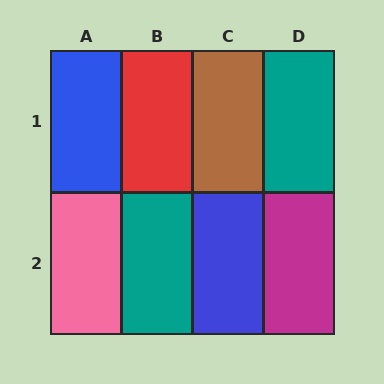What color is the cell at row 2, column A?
Pink.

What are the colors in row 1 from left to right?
Blue, red, brown, teal.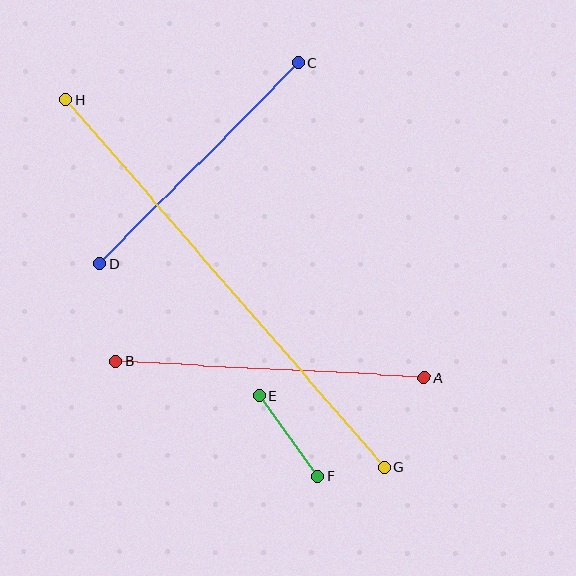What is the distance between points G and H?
The distance is approximately 486 pixels.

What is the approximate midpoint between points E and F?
The midpoint is at approximately (289, 436) pixels.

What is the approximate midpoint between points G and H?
The midpoint is at approximately (225, 283) pixels.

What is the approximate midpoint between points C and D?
The midpoint is at approximately (199, 163) pixels.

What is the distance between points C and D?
The distance is approximately 282 pixels.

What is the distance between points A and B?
The distance is approximately 310 pixels.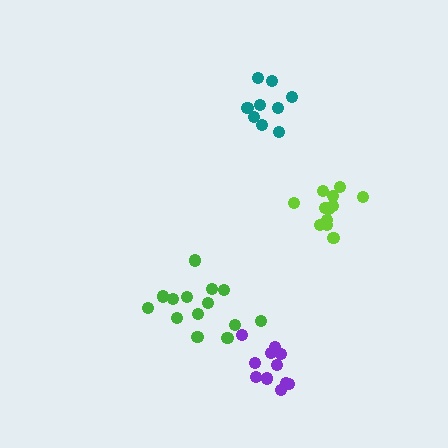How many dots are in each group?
Group 1: 12 dots, Group 2: 11 dots, Group 3: 9 dots, Group 4: 14 dots (46 total).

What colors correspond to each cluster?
The clusters are colored: lime, purple, teal, green.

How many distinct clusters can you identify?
There are 4 distinct clusters.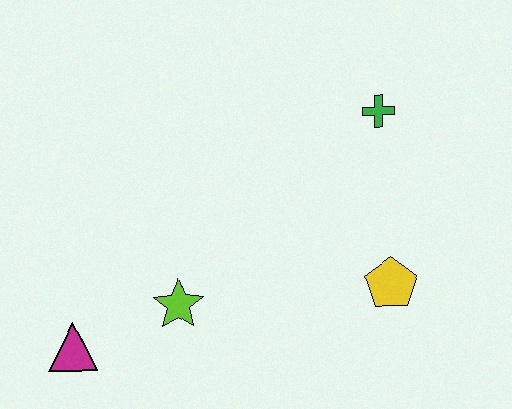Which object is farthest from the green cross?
The magenta triangle is farthest from the green cross.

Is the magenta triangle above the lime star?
No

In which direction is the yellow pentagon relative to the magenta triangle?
The yellow pentagon is to the right of the magenta triangle.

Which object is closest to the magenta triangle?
The lime star is closest to the magenta triangle.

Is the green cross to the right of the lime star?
Yes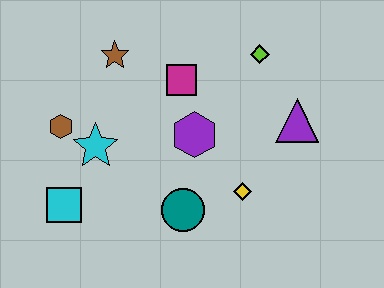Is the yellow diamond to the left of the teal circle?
No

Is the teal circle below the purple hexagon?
Yes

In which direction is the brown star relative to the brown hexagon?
The brown star is above the brown hexagon.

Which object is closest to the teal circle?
The yellow diamond is closest to the teal circle.